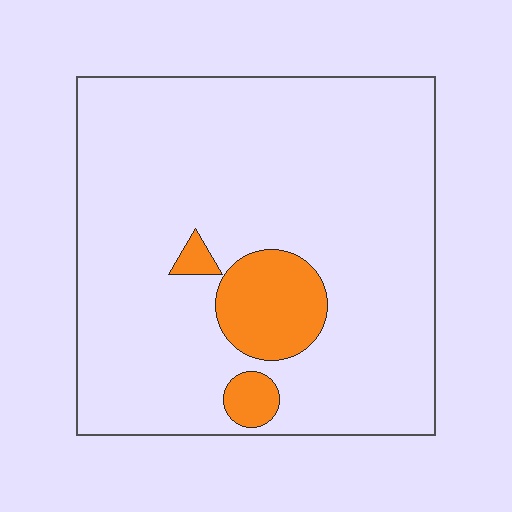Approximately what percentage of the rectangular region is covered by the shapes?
Approximately 10%.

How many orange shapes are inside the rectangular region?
3.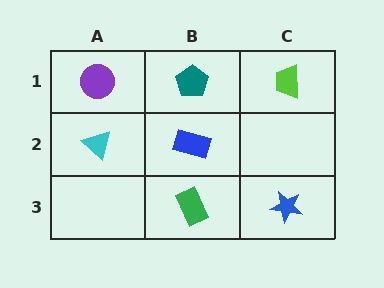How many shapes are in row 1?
3 shapes.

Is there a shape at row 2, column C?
No, that cell is empty.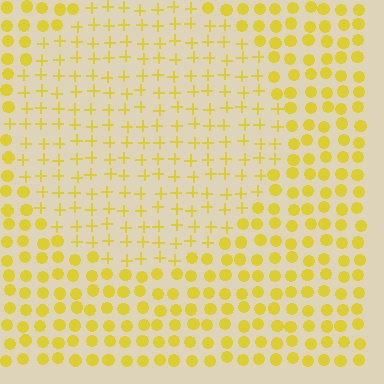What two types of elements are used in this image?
The image uses plus signs inside the circle region and circles outside it.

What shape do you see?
I see a circle.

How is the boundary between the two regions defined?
The boundary is defined by a change in element shape: plus signs inside vs. circles outside. All elements share the same color and spacing.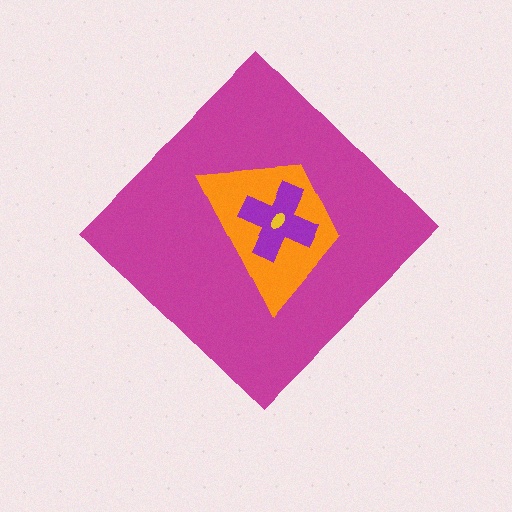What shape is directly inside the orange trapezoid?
The purple cross.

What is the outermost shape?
The magenta diamond.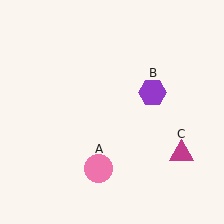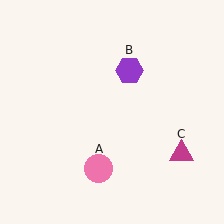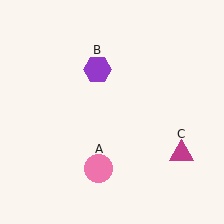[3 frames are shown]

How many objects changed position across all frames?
1 object changed position: purple hexagon (object B).